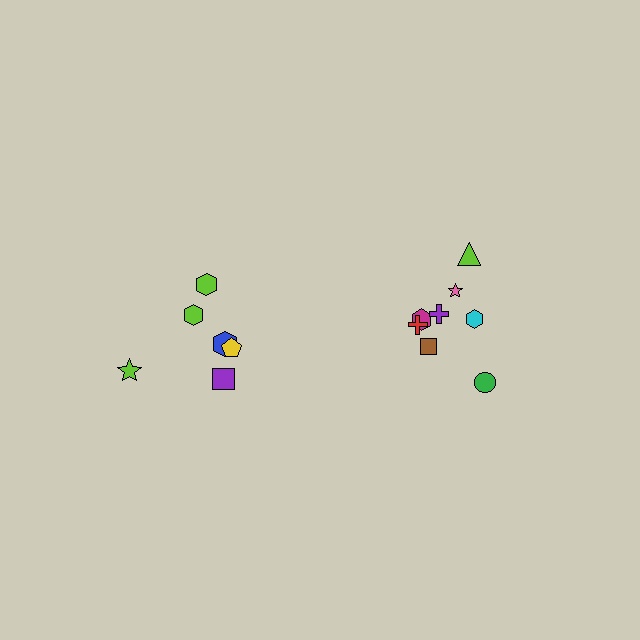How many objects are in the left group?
There are 6 objects.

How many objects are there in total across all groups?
There are 14 objects.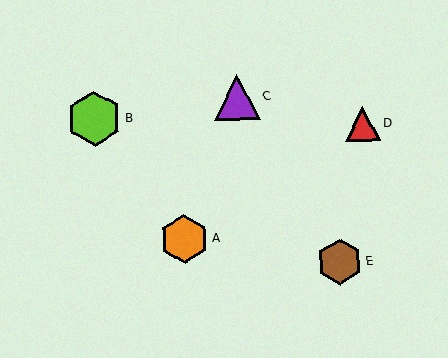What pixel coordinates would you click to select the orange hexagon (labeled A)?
Click at (185, 239) to select the orange hexagon A.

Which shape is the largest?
The lime hexagon (labeled B) is the largest.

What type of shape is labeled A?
Shape A is an orange hexagon.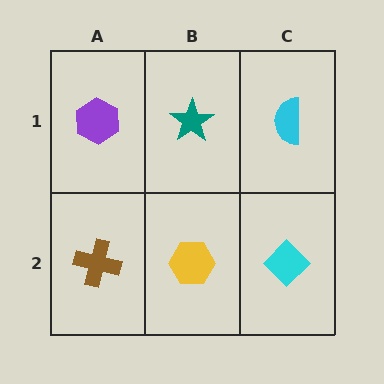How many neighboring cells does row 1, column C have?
2.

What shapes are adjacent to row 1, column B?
A yellow hexagon (row 2, column B), a purple hexagon (row 1, column A), a cyan semicircle (row 1, column C).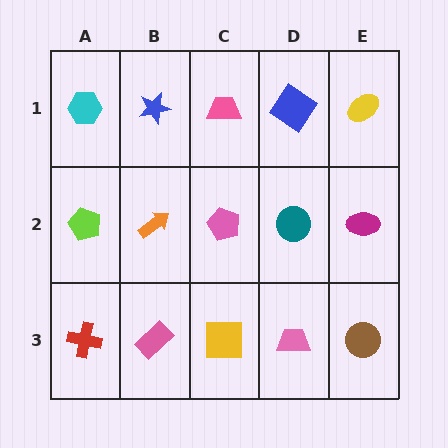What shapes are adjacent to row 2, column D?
A blue diamond (row 1, column D), a pink trapezoid (row 3, column D), a pink pentagon (row 2, column C), a magenta ellipse (row 2, column E).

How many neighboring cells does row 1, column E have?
2.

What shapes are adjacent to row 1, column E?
A magenta ellipse (row 2, column E), a blue diamond (row 1, column D).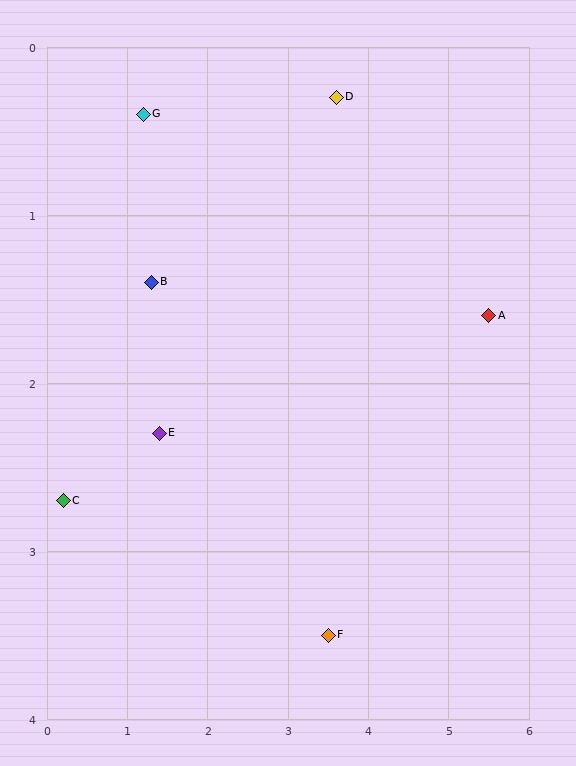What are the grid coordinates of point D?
Point D is at approximately (3.6, 0.3).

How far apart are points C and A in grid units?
Points C and A are about 5.4 grid units apart.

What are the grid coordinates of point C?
Point C is at approximately (0.2, 2.7).